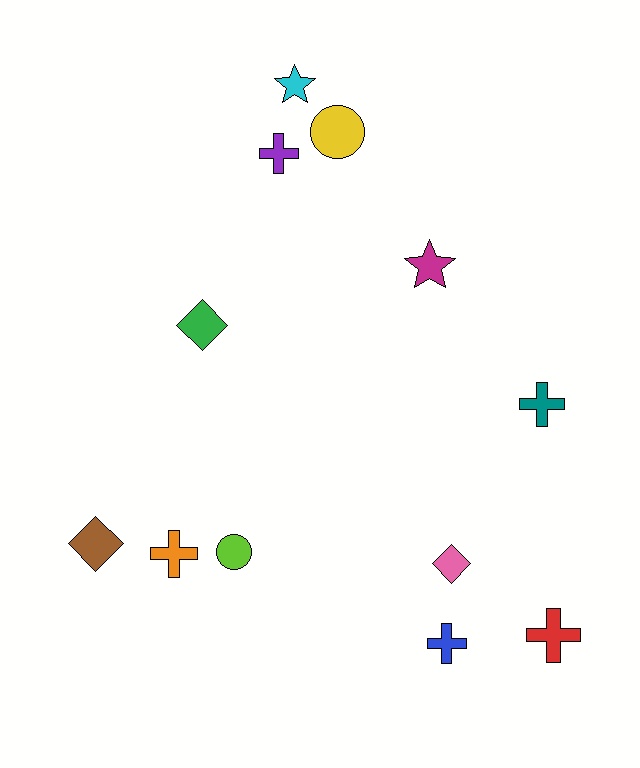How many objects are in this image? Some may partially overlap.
There are 12 objects.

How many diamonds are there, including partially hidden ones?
There are 3 diamonds.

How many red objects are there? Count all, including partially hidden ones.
There is 1 red object.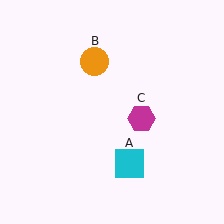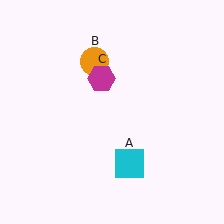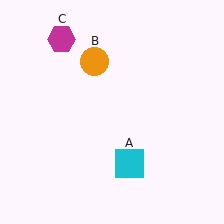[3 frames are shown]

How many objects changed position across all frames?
1 object changed position: magenta hexagon (object C).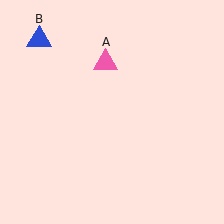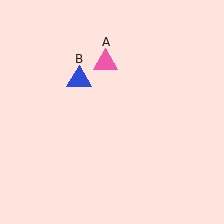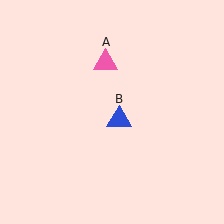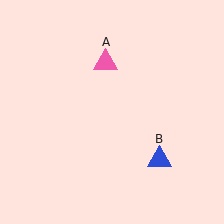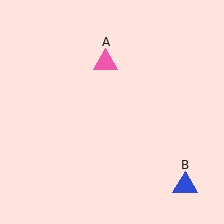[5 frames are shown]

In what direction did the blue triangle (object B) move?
The blue triangle (object B) moved down and to the right.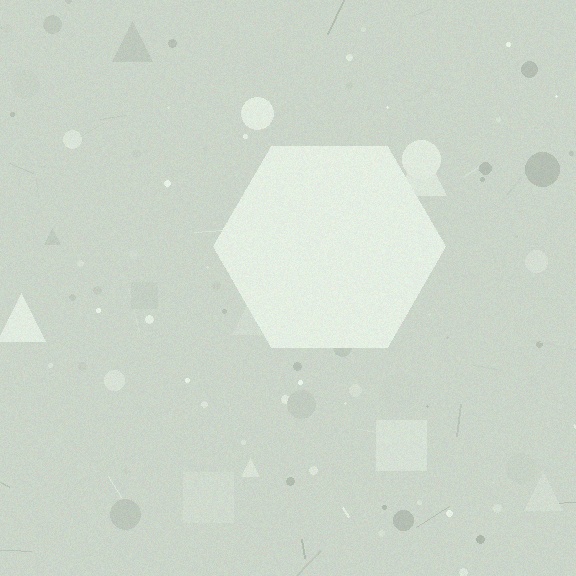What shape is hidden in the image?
A hexagon is hidden in the image.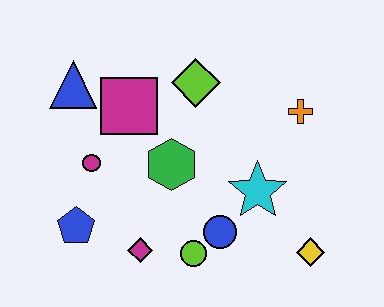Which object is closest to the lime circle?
The blue circle is closest to the lime circle.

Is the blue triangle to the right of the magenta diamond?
No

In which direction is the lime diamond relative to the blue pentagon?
The lime diamond is above the blue pentagon.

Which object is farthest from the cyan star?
The blue triangle is farthest from the cyan star.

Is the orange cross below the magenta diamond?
No